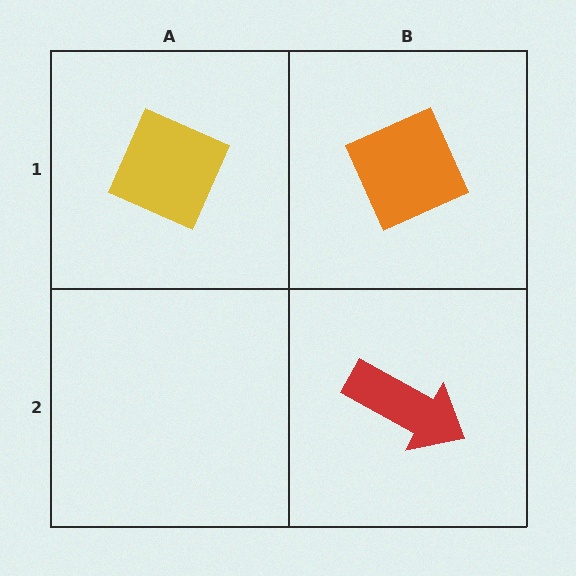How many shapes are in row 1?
2 shapes.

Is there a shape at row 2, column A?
No, that cell is empty.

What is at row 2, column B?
A red arrow.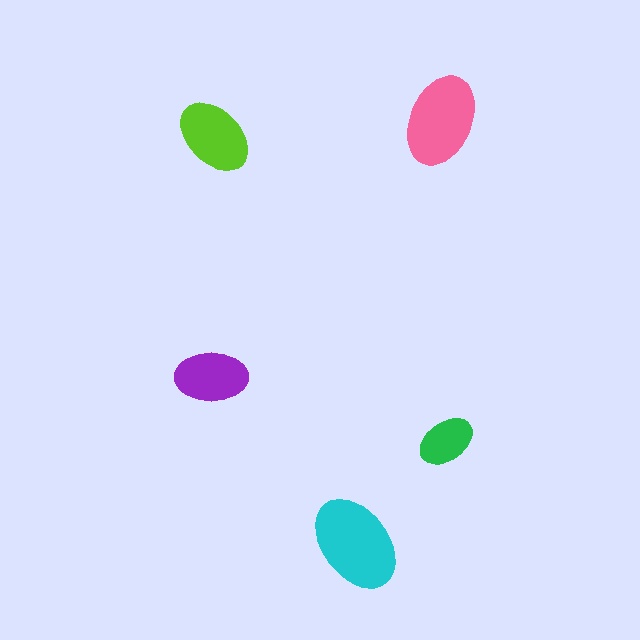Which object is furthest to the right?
The green ellipse is rightmost.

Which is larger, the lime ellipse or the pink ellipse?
The pink one.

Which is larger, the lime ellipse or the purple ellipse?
The lime one.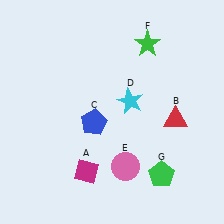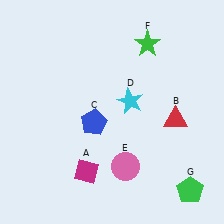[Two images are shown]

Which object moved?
The green pentagon (G) moved right.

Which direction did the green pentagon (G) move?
The green pentagon (G) moved right.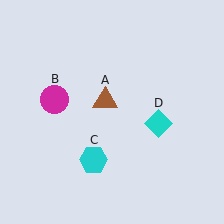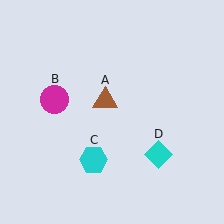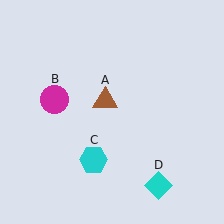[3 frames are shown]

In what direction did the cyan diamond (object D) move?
The cyan diamond (object D) moved down.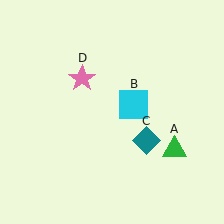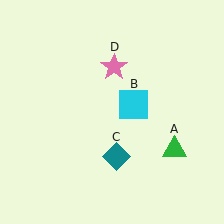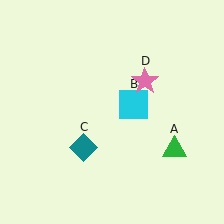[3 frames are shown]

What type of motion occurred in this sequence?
The teal diamond (object C), pink star (object D) rotated clockwise around the center of the scene.